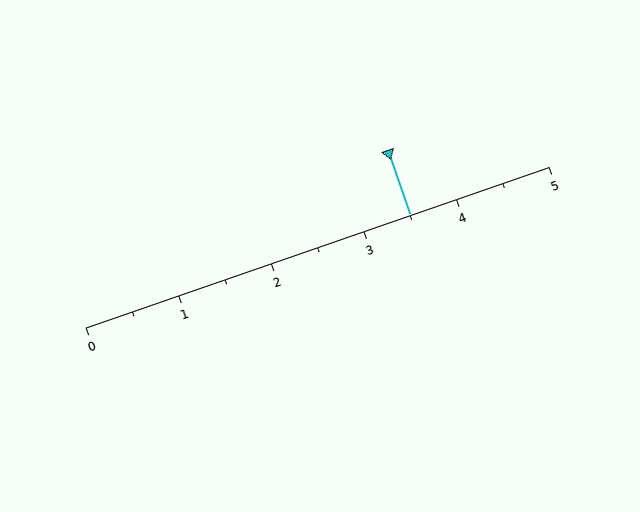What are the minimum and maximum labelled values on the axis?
The axis runs from 0 to 5.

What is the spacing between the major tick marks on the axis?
The major ticks are spaced 1 apart.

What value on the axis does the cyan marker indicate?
The marker indicates approximately 3.5.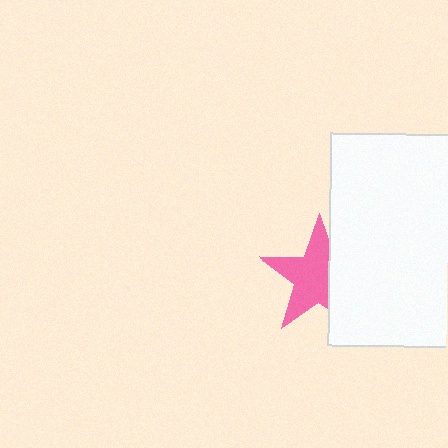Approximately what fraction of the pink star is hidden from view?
Roughly 34% of the pink star is hidden behind the white rectangle.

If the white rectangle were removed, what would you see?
You would see the complete pink star.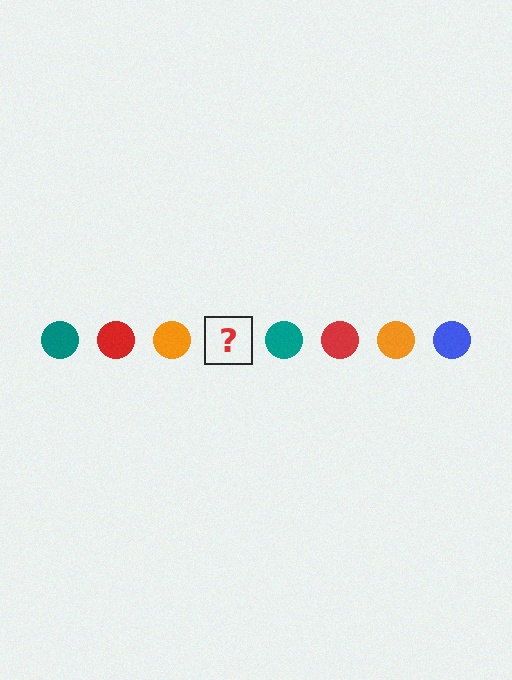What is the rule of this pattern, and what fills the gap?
The rule is that the pattern cycles through teal, red, orange, blue circles. The gap should be filled with a blue circle.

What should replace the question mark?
The question mark should be replaced with a blue circle.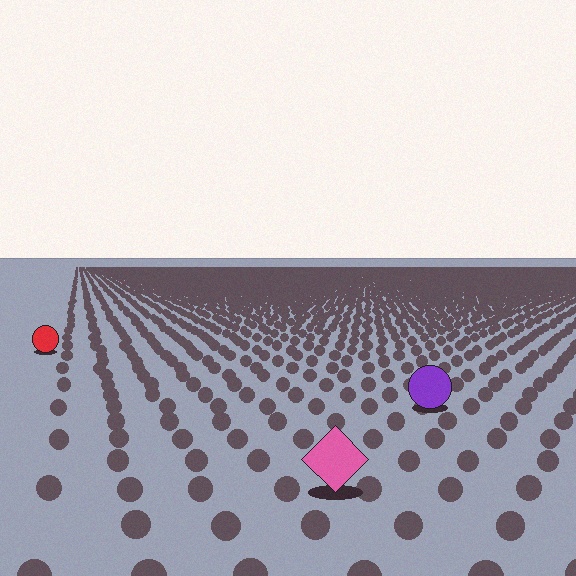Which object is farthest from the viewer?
The red circle is farthest from the viewer. It appears smaller and the ground texture around it is denser.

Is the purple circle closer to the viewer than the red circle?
Yes. The purple circle is closer — you can tell from the texture gradient: the ground texture is coarser near it.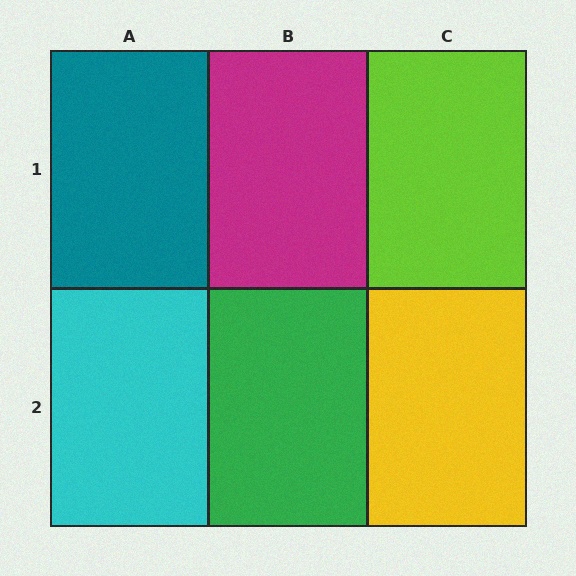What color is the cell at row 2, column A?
Cyan.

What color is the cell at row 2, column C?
Yellow.